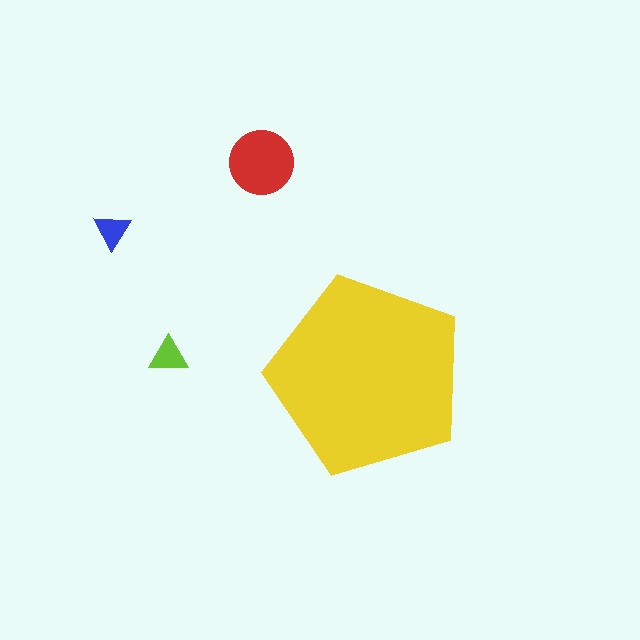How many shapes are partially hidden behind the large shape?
0 shapes are partially hidden.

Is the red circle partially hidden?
No, the red circle is fully visible.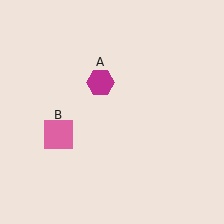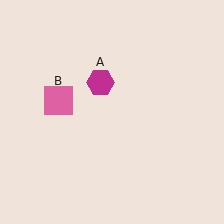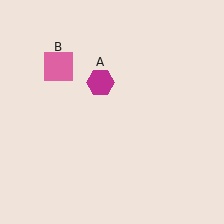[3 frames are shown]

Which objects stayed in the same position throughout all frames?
Magenta hexagon (object A) remained stationary.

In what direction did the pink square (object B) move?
The pink square (object B) moved up.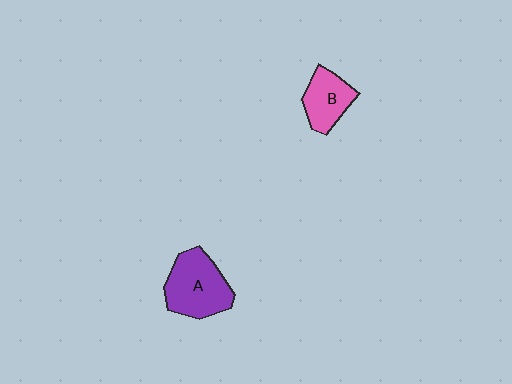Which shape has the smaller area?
Shape B (pink).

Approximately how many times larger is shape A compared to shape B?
Approximately 1.5 times.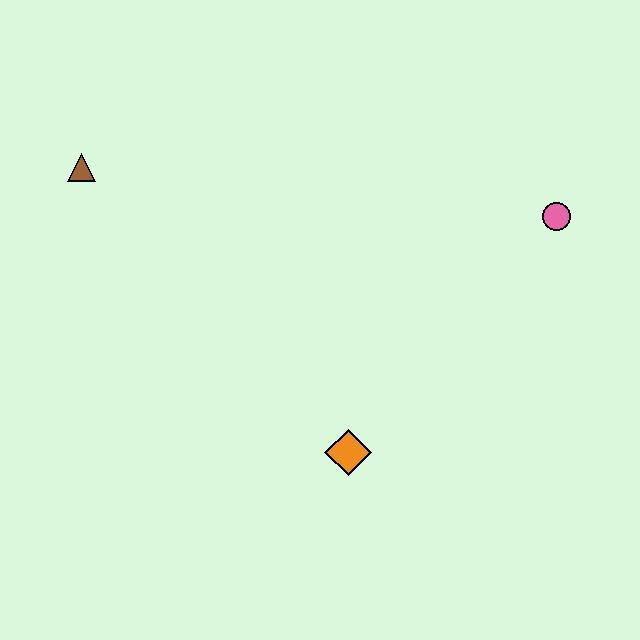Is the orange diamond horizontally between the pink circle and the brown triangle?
Yes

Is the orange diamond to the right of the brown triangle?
Yes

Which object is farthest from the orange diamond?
The brown triangle is farthest from the orange diamond.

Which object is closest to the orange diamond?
The pink circle is closest to the orange diamond.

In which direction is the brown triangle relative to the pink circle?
The brown triangle is to the left of the pink circle.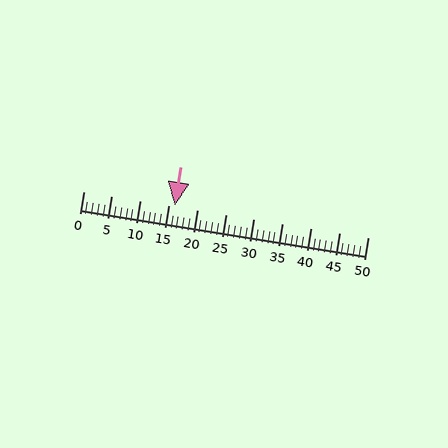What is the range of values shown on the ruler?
The ruler shows values from 0 to 50.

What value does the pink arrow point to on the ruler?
The pink arrow points to approximately 16.